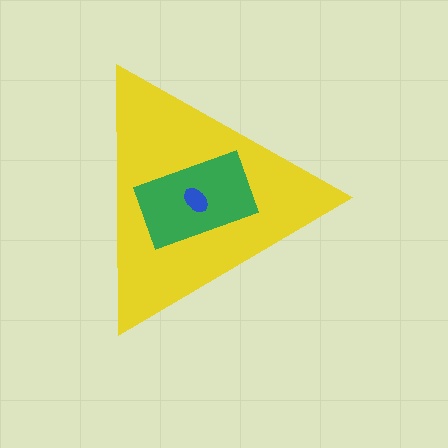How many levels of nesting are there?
3.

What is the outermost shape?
The yellow triangle.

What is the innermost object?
The blue ellipse.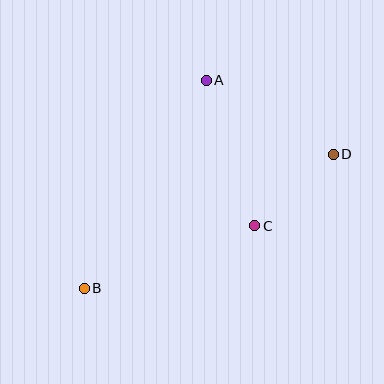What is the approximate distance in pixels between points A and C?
The distance between A and C is approximately 154 pixels.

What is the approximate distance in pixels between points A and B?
The distance between A and B is approximately 241 pixels.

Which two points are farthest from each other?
Points B and D are farthest from each other.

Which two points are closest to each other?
Points C and D are closest to each other.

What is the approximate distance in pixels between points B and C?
The distance between B and C is approximately 182 pixels.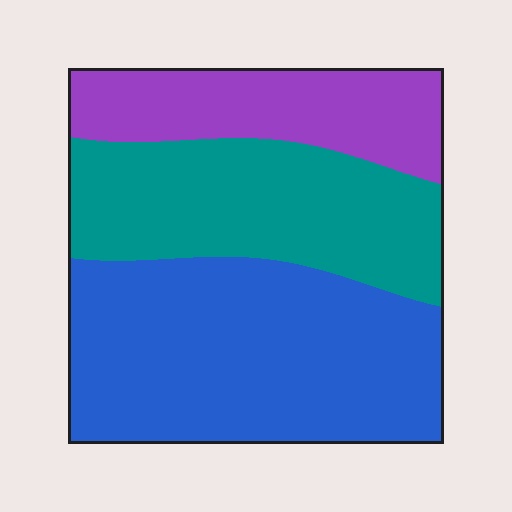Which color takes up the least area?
Purple, at roughly 20%.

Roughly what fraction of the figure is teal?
Teal covers about 30% of the figure.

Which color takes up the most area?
Blue, at roughly 45%.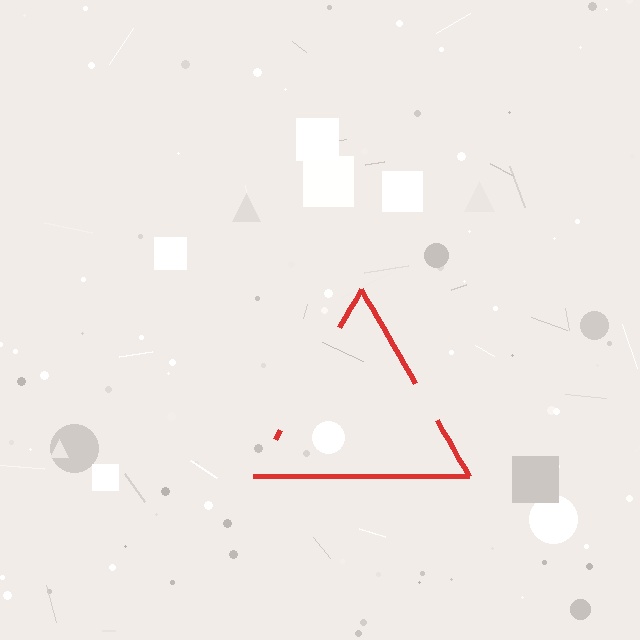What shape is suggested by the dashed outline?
The dashed outline suggests a triangle.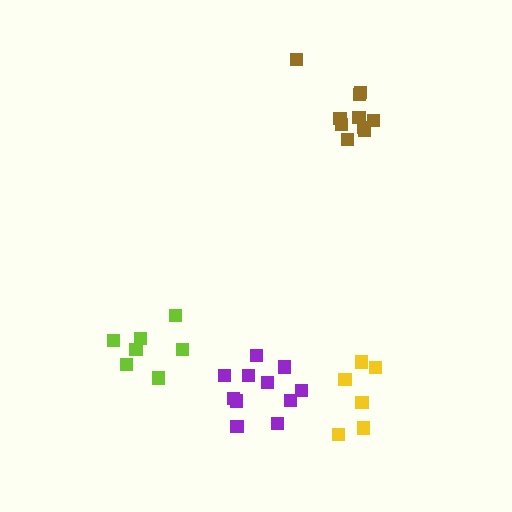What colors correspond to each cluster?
The clusters are colored: brown, purple, lime, yellow.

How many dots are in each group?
Group 1: 10 dots, Group 2: 11 dots, Group 3: 7 dots, Group 4: 6 dots (34 total).